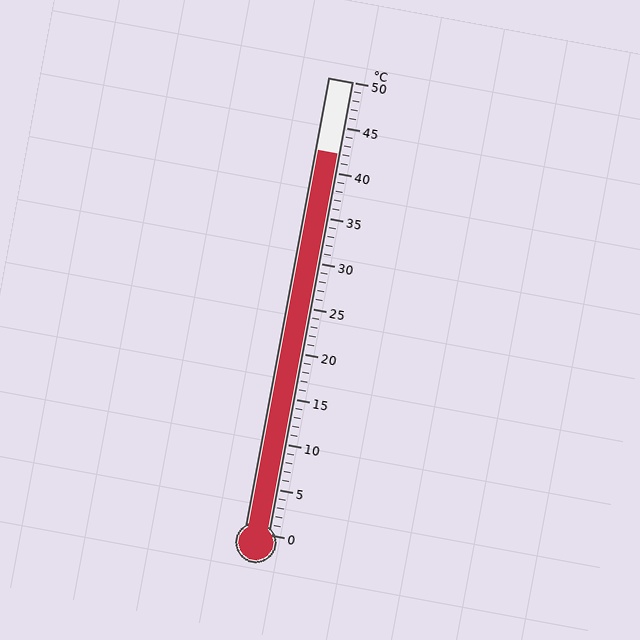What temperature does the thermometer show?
The thermometer shows approximately 42°C.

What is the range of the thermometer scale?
The thermometer scale ranges from 0°C to 50°C.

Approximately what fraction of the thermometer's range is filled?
The thermometer is filled to approximately 85% of its range.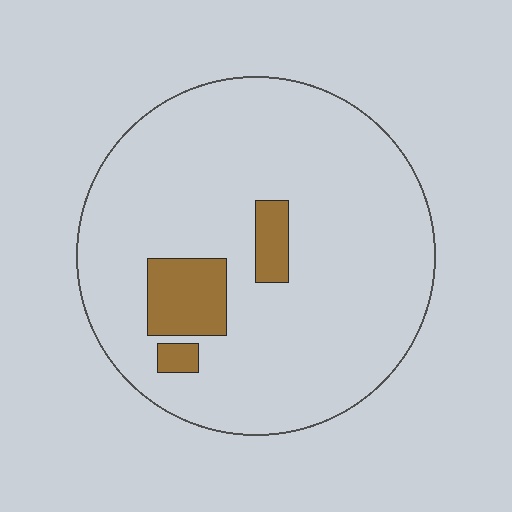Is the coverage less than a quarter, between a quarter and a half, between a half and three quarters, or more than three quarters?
Less than a quarter.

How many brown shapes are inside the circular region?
3.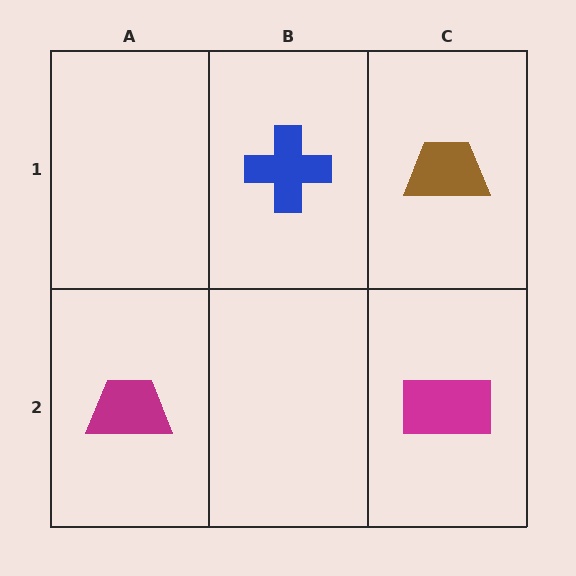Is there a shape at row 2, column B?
No, that cell is empty.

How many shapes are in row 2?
2 shapes.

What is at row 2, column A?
A magenta trapezoid.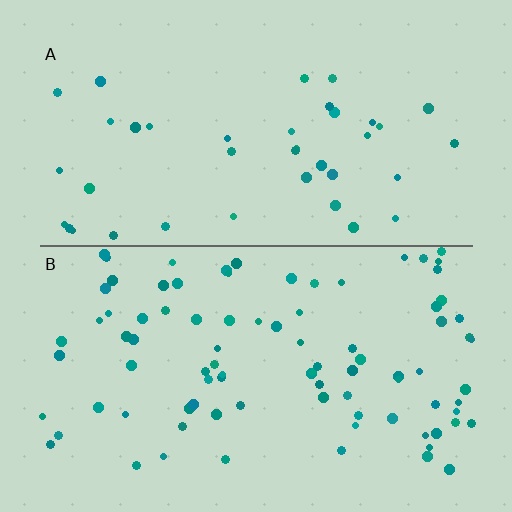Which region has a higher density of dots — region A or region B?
B (the bottom).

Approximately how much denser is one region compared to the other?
Approximately 2.3× — region B over region A.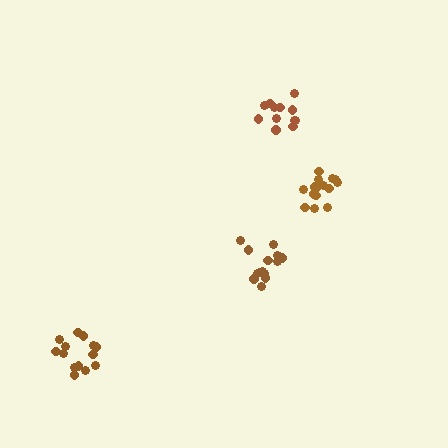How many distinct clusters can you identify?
There are 4 distinct clusters.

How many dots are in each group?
Group 1: 12 dots, Group 2: 15 dots, Group 3: 14 dots, Group 4: 14 dots (55 total).